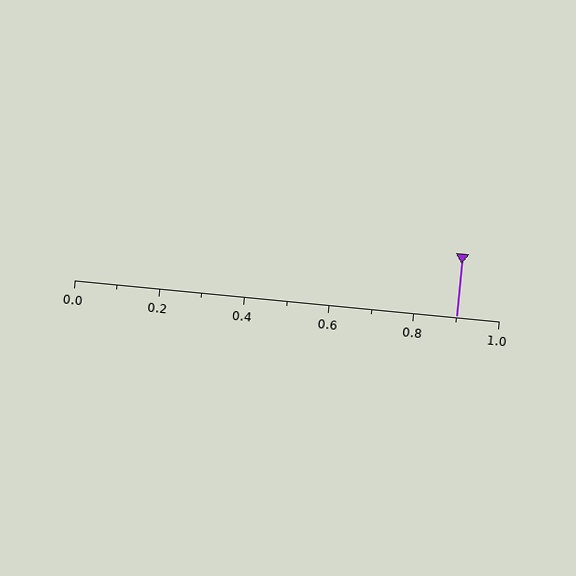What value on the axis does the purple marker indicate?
The marker indicates approximately 0.9.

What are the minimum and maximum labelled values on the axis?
The axis runs from 0.0 to 1.0.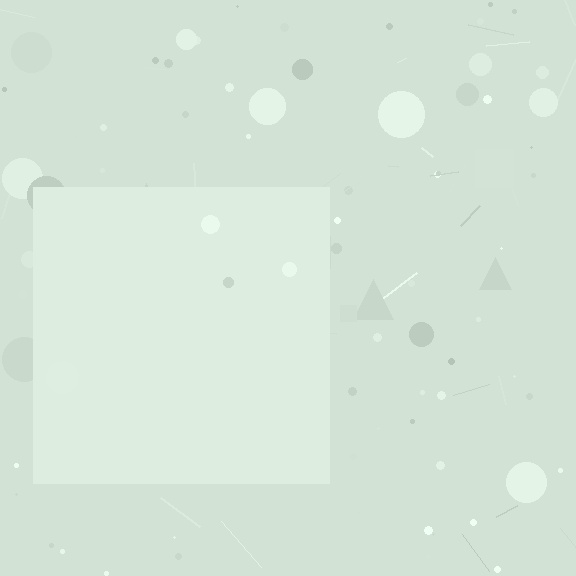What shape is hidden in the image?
A square is hidden in the image.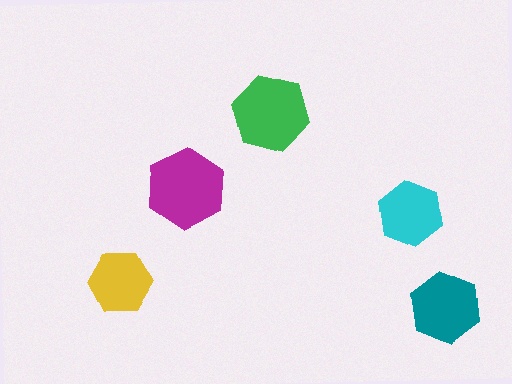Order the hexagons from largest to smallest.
the magenta one, the green one, the teal one, the cyan one, the yellow one.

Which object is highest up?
The green hexagon is topmost.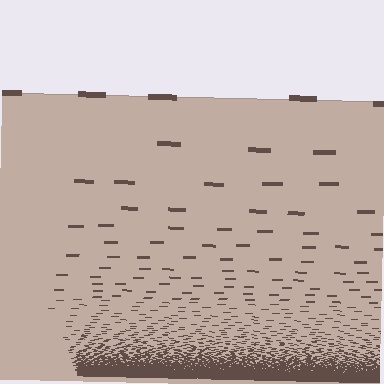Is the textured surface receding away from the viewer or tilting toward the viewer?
The surface appears to tilt toward the viewer. Texture elements get larger and sparser toward the top.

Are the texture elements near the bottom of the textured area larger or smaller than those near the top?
Smaller. The gradient is inverted — elements near the bottom are smaller and denser.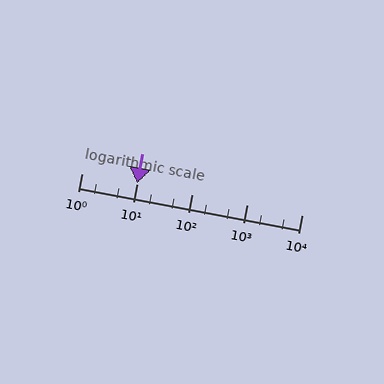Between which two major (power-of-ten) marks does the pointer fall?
The pointer is between 10 and 100.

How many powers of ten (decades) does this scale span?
The scale spans 4 decades, from 1 to 10000.